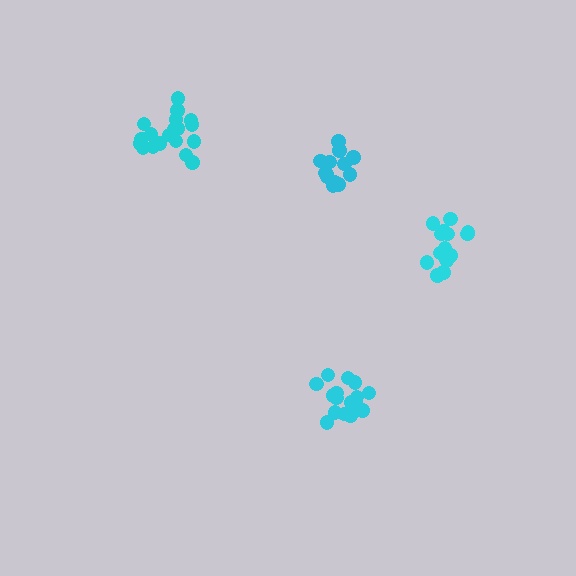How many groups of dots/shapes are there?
There are 4 groups.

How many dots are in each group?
Group 1: 15 dots, Group 2: 19 dots, Group 3: 16 dots, Group 4: 13 dots (63 total).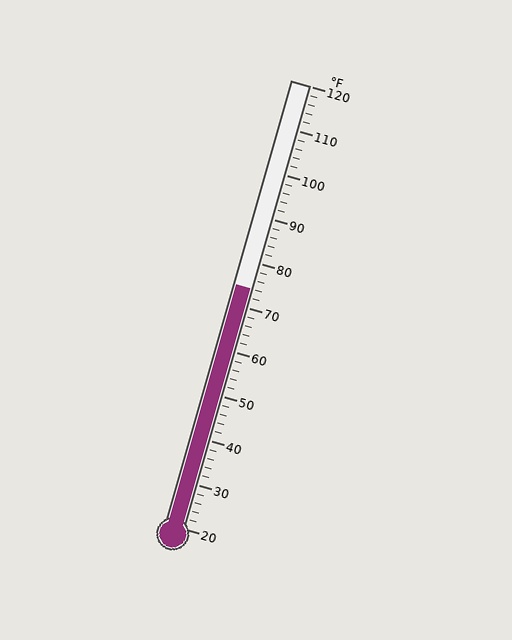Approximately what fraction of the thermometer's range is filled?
The thermometer is filled to approximately 55% of its range.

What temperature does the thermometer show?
The thermometer shows approximately 74°F.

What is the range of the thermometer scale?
The thermometer scale ranges from 20°F to 120°F.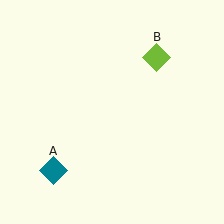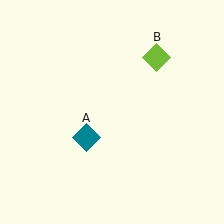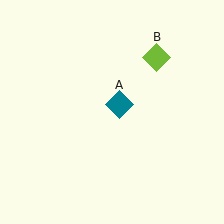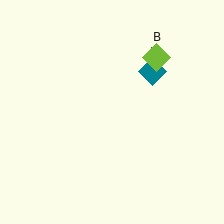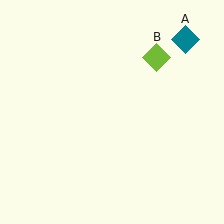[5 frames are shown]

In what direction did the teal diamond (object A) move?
The teal diamond (object A) moved up and to the right.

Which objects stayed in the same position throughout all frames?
Lime diamond (object B) remained stationary.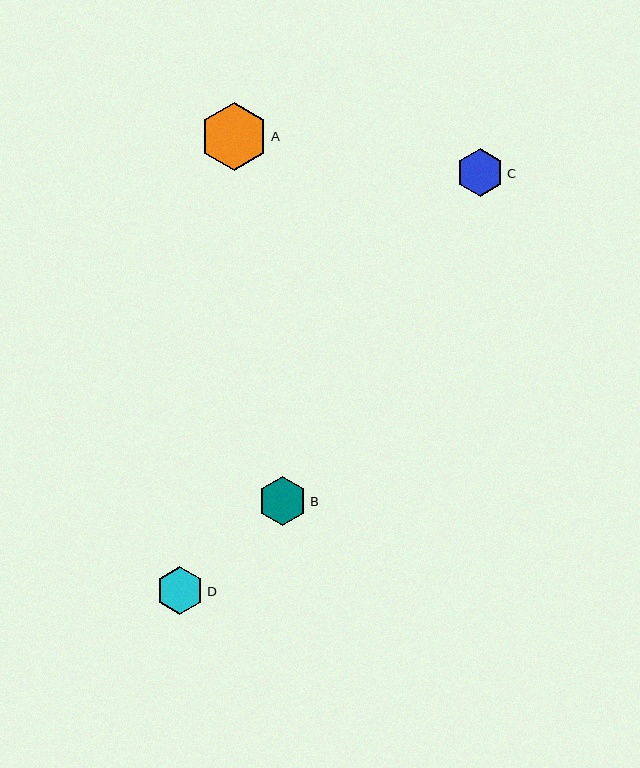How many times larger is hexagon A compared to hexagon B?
Hexagon A is approximately 1.4 times the size of hexagon B.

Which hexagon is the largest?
Hexagon A is the largest with a size of approximately 68 pixels.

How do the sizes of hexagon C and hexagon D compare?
Hexagon C and hexagon D are approximately the same size.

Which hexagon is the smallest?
Hexagon D is the smallest with a size of approximately 48 pixels.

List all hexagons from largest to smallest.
From largest to smallest: A, B, C, D.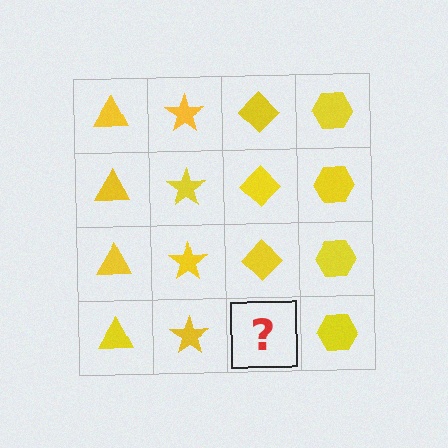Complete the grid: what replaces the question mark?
The question mark should be replaced with a yellow diamond.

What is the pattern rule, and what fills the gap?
The rule is that each column has a consistent shape. The gap should be filled with a yellow diamond.